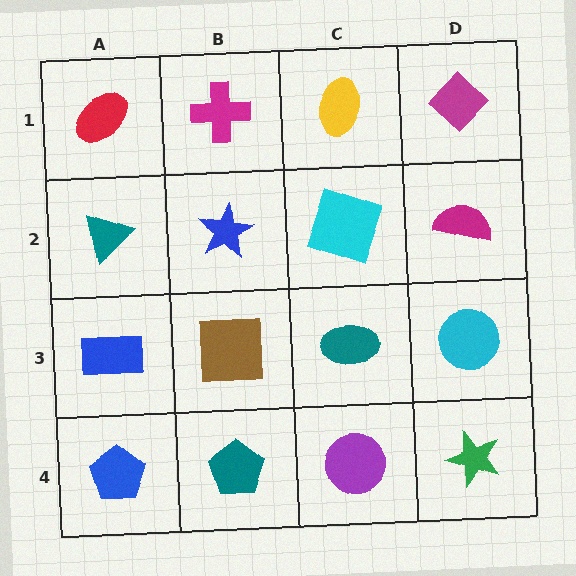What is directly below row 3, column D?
A green star.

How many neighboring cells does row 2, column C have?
4.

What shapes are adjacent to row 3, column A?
A teal triangle (row 2, column A), a blue pentagon (row 4, column A), a brown square (row 3, column B).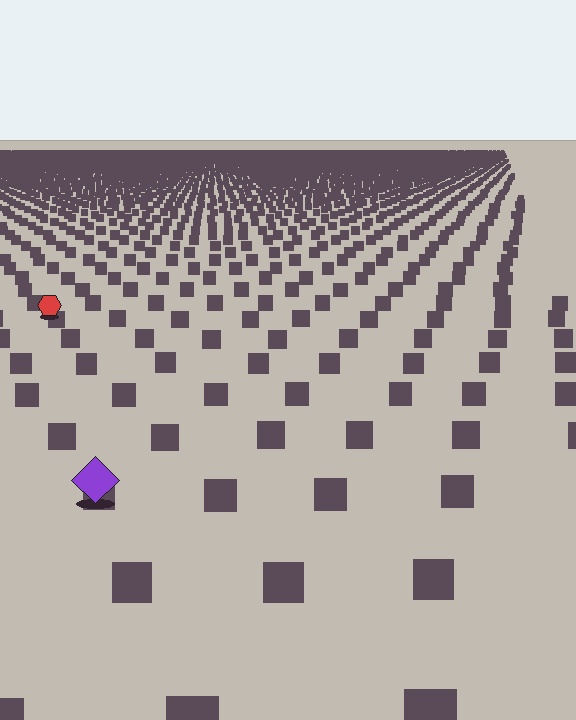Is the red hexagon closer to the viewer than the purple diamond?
No. The purple diamond is closer — you can tell from the texture gradient: the ground texture is coarser near it.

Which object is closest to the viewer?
The purple diamond is closest. The texture marks near it are larger and more spread out.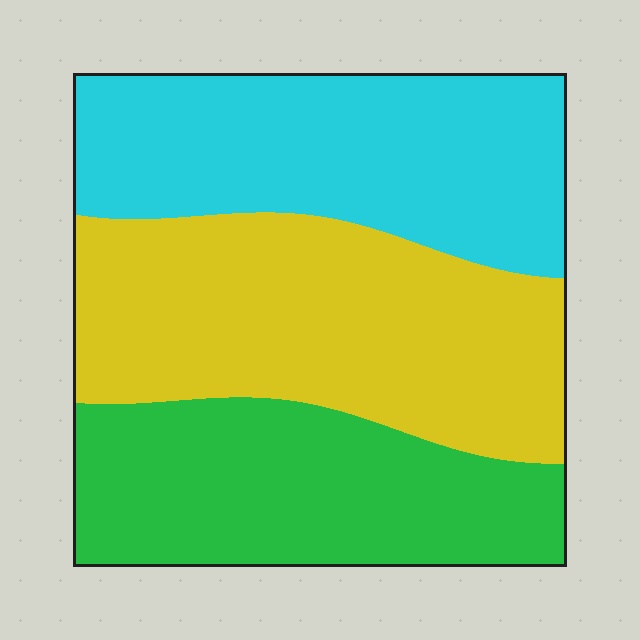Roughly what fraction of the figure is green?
Green takes up about one third (1/3) of the figure.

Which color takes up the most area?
Yellow, at roughly 40%.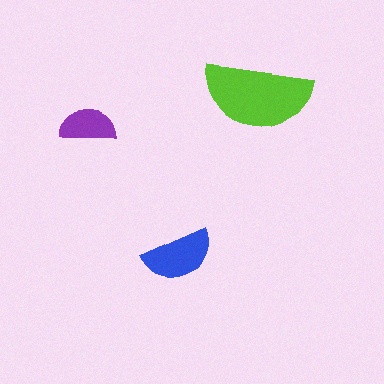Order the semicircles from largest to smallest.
the lime one, the blue one, the purple one.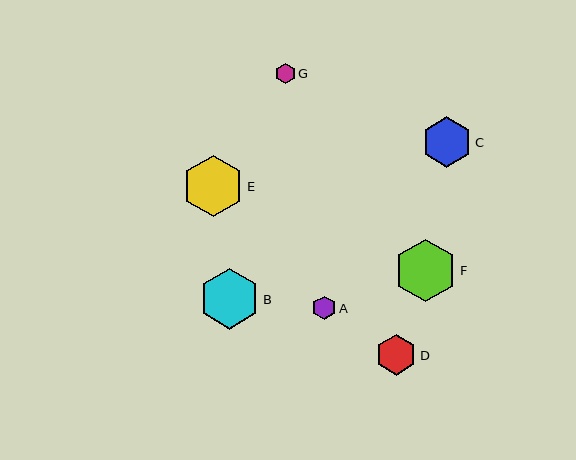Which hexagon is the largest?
Hexagon F is the largest with a size of approximately 62 pixels.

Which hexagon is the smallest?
Hexagon G is the smallest with a size of approximately 20 pixels.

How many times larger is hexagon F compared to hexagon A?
Hexagon F is approximately 2.6 times the size of hexagon A.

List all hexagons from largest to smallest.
From largest to smallest: F, E, B, C, D, A, G.